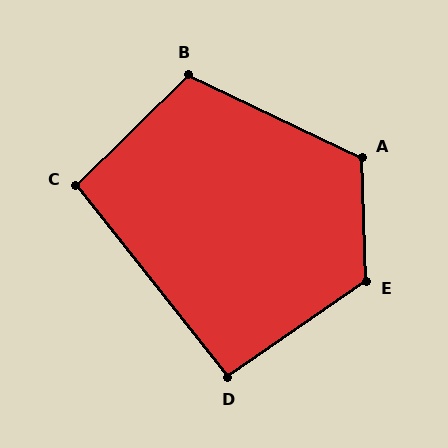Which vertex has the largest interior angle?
E, at approximately 123 degrees.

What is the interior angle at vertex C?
Approximately 96 degrees (obtuse).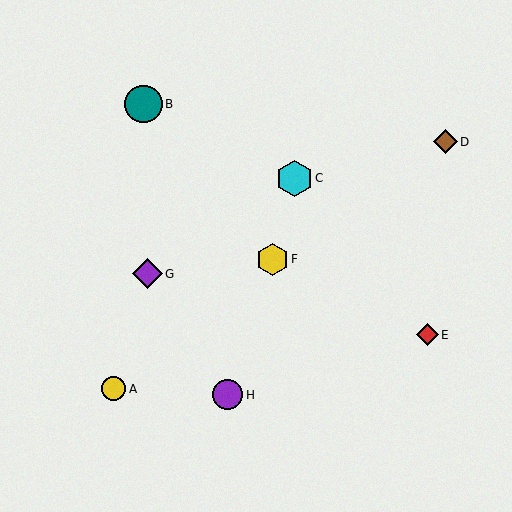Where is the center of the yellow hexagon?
The center of the yellow hexagon is at (272, 259).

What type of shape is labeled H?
Shape H is a purple circle.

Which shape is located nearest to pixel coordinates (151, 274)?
The purple diamond (labeled G) at (147, 274) is nearest to that location.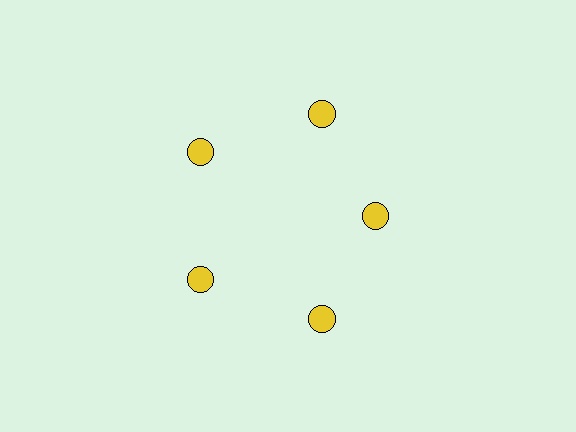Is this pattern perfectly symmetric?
No. The 5 yellow circles are arranged in a ring, but one element near the 3 o'clock position is pulled inward toward the center, breaking the 5-fold rotational symmetry.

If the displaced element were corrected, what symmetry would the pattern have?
It would have 5-fold rotational symmetry — the pattern would map onto itself every 72 degrees.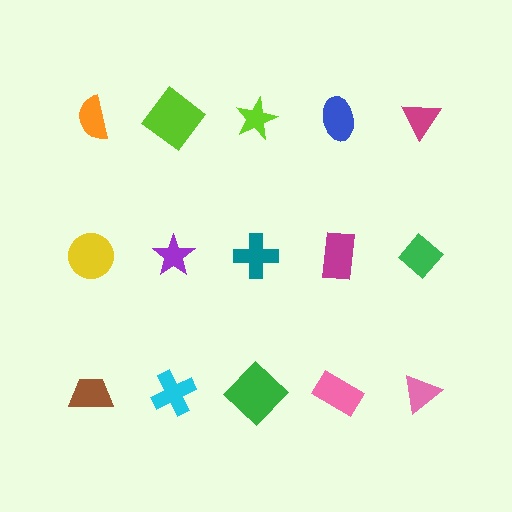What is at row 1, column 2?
A lime diamond.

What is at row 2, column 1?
A yellow circle.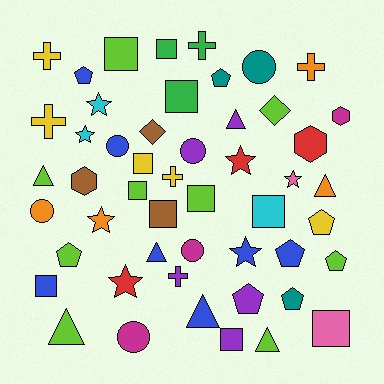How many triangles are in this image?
There are 7 triangles.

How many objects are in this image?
There are 50 objects.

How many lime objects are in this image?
There are 9 lime objects.